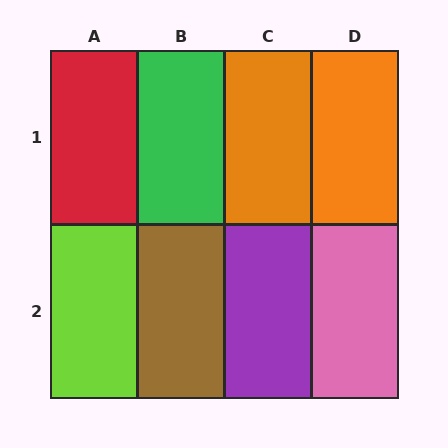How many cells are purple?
1 cell is purple.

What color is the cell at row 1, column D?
Orange.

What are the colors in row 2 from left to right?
Lime, brown, purple, pink.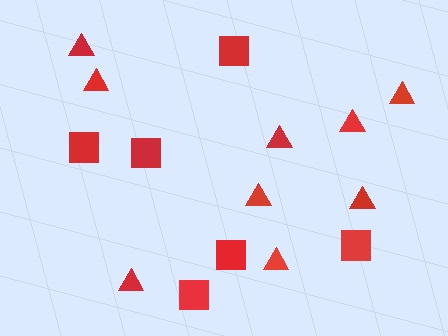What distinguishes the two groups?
There are 2 groups: one group of squares (6) and one group of triangles (9).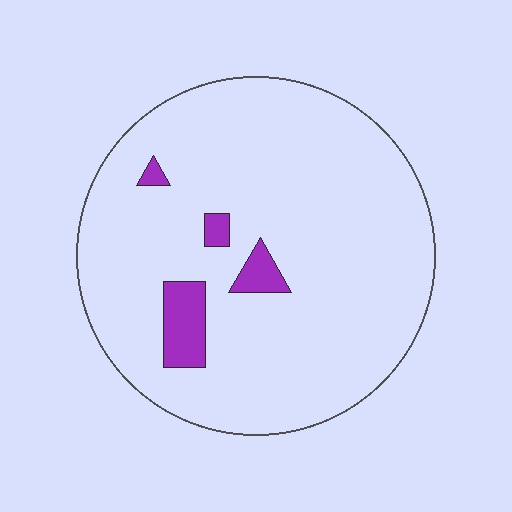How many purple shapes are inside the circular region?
4.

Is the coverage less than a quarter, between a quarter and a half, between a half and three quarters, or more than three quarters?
Less than a quarter.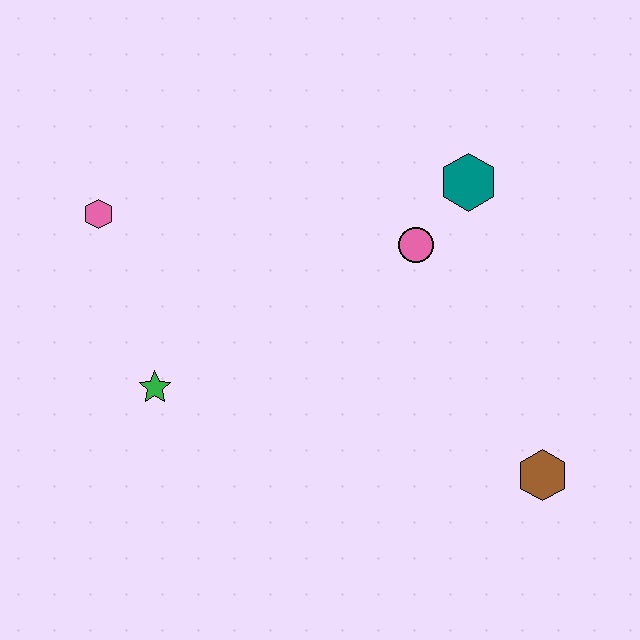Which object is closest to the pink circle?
The teal hexagon is closest to the pink circle.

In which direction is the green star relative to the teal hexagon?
The green star is to the left of the teal hexagon.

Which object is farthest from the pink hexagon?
The brown hexagon is farthest from the pink hexagon.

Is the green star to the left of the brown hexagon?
Yes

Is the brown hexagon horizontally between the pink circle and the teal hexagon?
No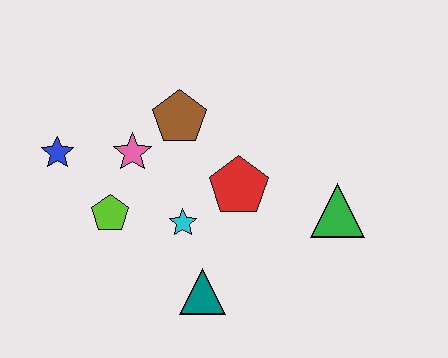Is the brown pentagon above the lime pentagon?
Yes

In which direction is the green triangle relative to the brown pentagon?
The green triangle is to the right of the brown pentagon.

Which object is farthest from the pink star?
The green triangle is farthest from the pink star.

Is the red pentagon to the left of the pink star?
No